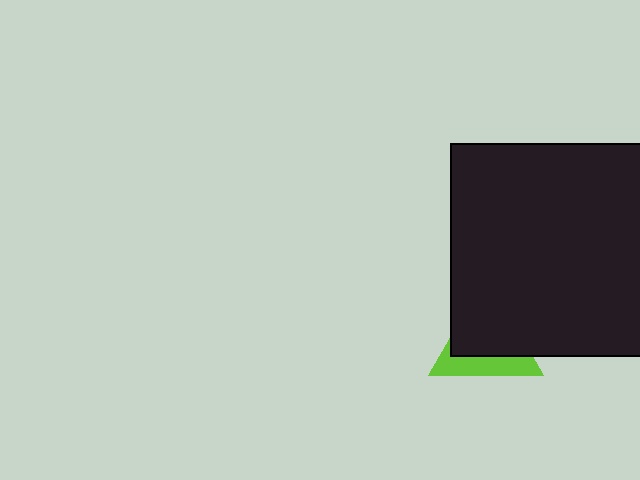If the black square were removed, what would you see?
You would see the complete lime triangle.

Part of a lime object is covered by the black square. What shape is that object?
It is a triangle.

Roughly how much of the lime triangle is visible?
A small part of it is visible (roughly 34%).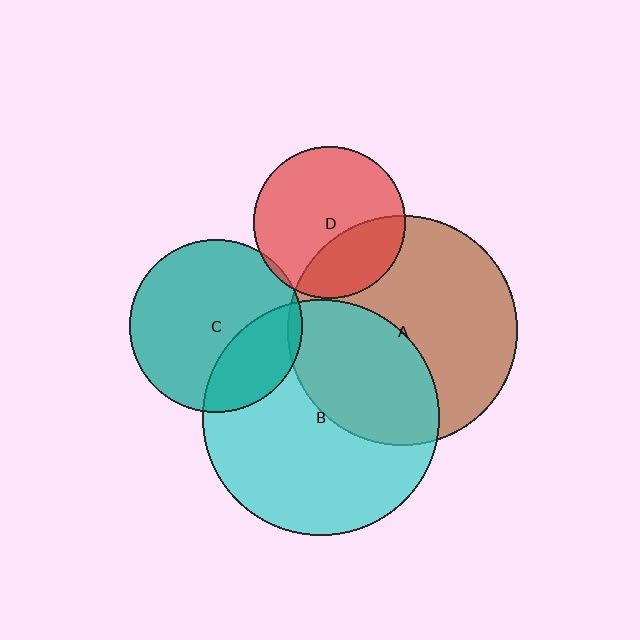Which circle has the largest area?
Circle B (cyan).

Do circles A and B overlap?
Yes.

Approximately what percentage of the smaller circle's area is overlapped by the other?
Approximately 40%.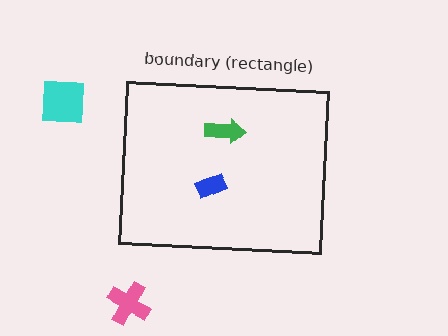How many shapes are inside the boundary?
2 inside, 2 outside.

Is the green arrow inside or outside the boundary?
Inside.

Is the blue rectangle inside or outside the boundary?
Inside.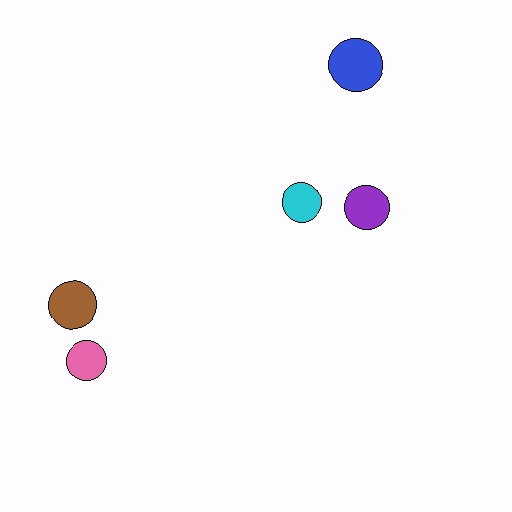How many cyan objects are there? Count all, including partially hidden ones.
There is 1 cyan object.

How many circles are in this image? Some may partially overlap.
There are 5 circles.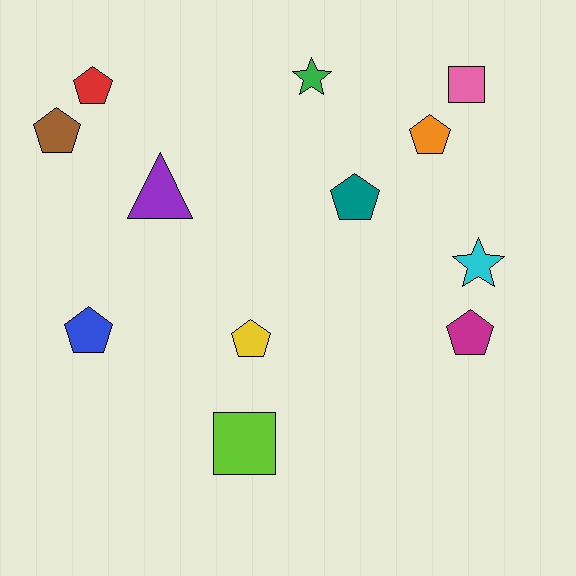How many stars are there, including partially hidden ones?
There are 2 stars.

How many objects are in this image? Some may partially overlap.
There are 12 objects.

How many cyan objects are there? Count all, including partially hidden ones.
There is 1 cyan object.